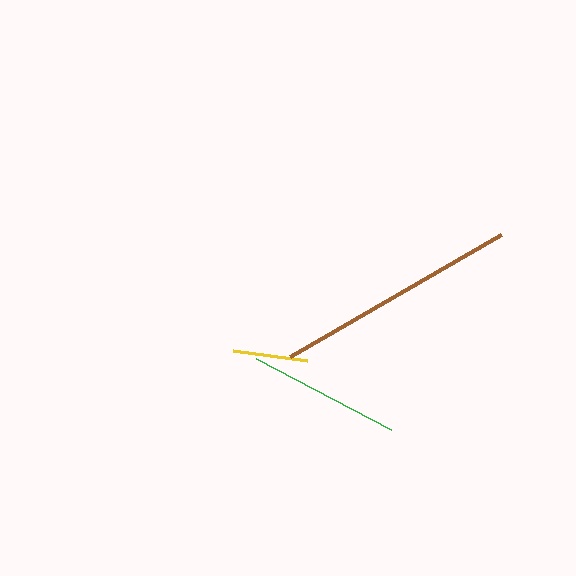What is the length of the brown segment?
The brown segment is approximately 243 pixels long.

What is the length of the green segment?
The green segment is approximately 153 pixels long.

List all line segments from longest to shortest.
From longest to shortest: brown, green, yellow.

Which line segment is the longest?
The brown line is the longest at approximately 243 pixels.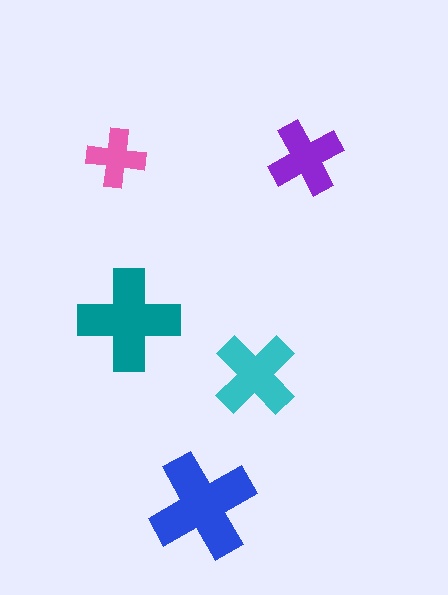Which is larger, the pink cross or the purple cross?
The purple one.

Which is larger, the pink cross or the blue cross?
The blue one.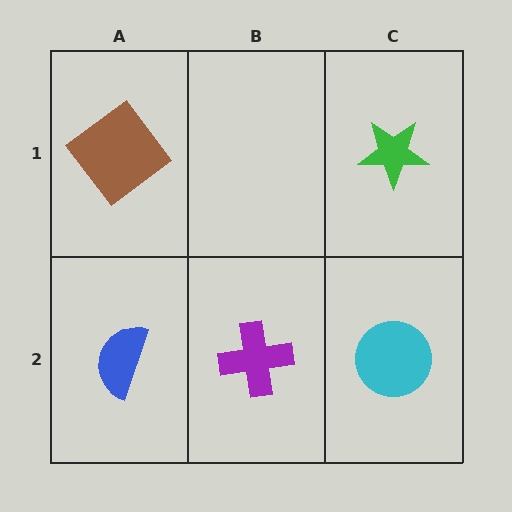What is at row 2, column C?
A cyan circle.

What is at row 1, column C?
A green star.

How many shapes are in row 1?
2 shapes.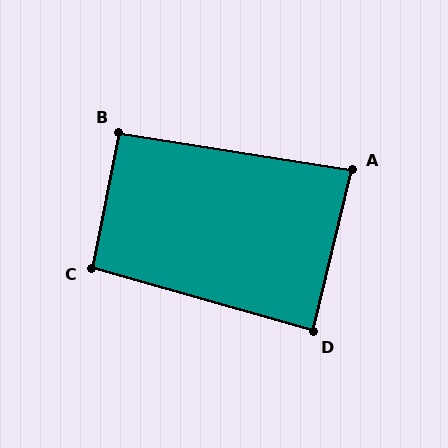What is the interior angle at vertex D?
Approximately 88 degrees (approximately right).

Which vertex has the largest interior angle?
C, at approximately 95 degrees.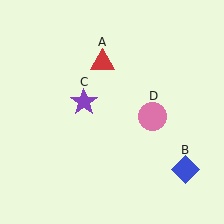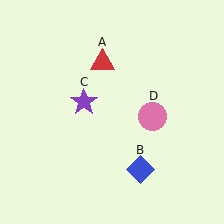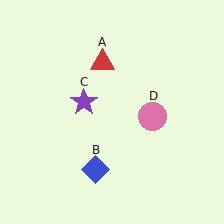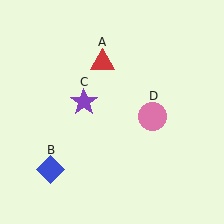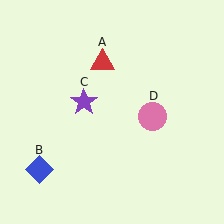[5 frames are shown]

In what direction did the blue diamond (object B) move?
The blue diamond (object B) moved left.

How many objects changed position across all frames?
1 object changed position: blue diamond (object B).